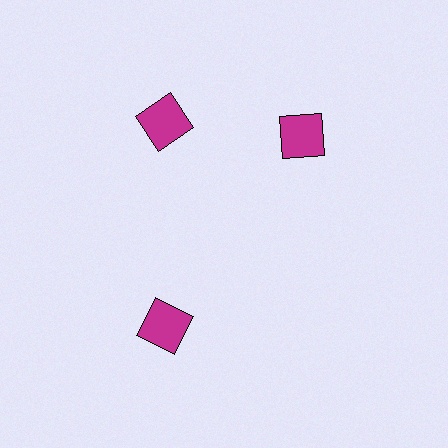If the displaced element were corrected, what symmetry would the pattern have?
It would have 3-fold rotational symmetry — the pattern would map onto itself every 120 degrees.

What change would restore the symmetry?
The symmetry would be restored by rotating it back into even spacing with its neighbors so that all 3 squares sit at equal angles and equal distance from the center.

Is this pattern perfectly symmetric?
No. The 3 magenta squares are arranged in a ring, but one element near the 3 o'clock position is rotated out of alignment along the ring, breaking the 3-fold rotational symmetry.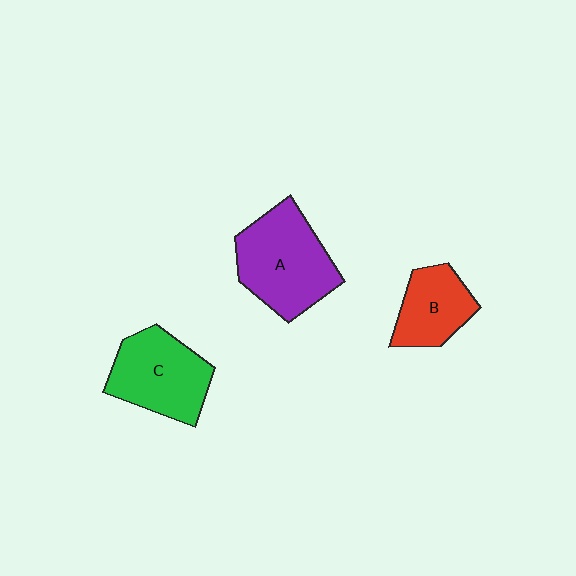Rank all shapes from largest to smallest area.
From largest to smallest: A (purple), C (green), B (red).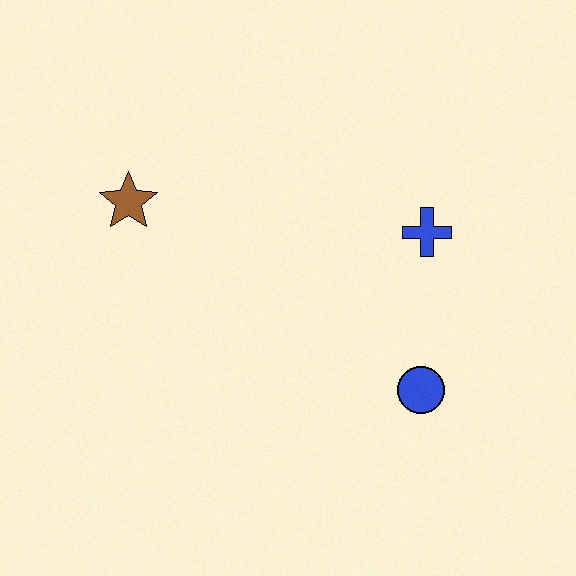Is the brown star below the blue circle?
No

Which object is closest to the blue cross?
The blue circle is closest to the blue cross.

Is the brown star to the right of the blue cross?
No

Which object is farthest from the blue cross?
The brown star is farthest from the blue cross.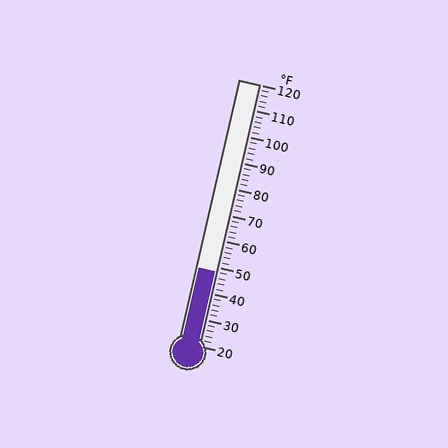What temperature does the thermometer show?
The thermometer shows approximately 48°F.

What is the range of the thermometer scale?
The thermometer scale ranges from 20°F to 120°F.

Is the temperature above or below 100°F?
The temperature is below 100°F.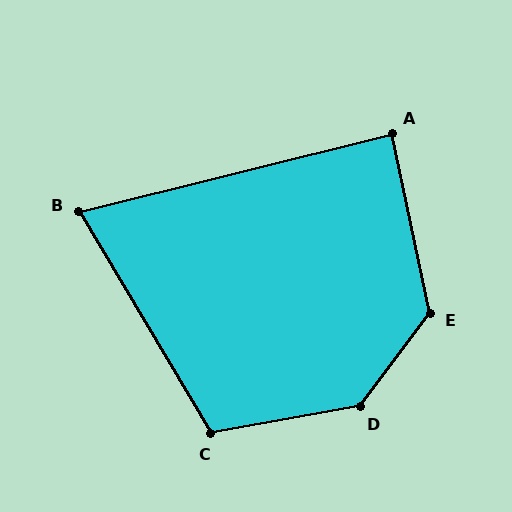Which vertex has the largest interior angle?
D, at approximately 137 degrees.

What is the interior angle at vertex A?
Approximately 88 degrees (approximately right).